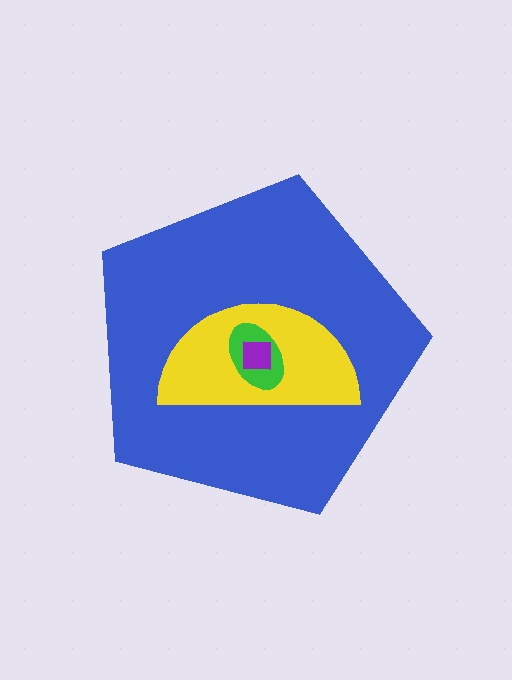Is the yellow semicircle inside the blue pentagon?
Yes.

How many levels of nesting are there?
4.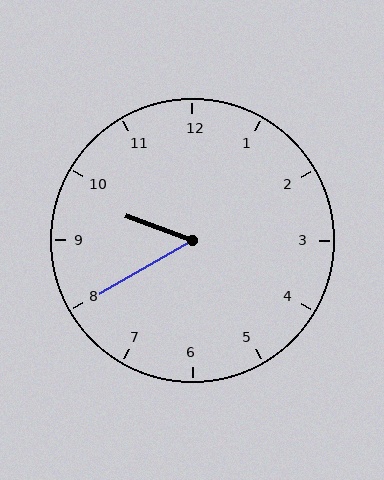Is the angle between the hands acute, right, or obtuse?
It is acute.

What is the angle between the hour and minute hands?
Approximately 50 degrees.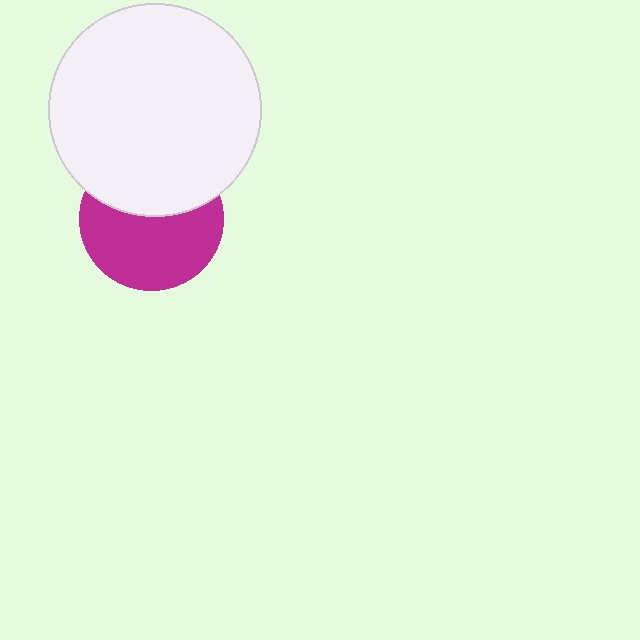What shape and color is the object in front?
The object in front is a white circle.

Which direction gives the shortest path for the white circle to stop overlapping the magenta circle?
Moving up gives the shortest separation.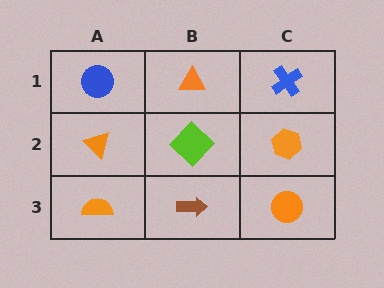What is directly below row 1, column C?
An orange hexagon.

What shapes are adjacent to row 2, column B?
An orange triangle (row 1, column B), a brown arrow (row 3, column B), an orange triangle (row 2, column A), an orange hexagon (row 2, column C).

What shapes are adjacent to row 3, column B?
A lime diamond (row 2, column B), an orange semicircle (row 3, column A), an orange circle (row 3, column C).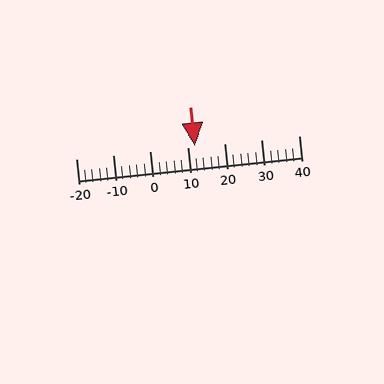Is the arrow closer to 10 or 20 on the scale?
The arrow is closer to 10.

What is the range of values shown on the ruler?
The ruler shows values from -20 to 40.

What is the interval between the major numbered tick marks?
The major tick marks are spaced 10 units apart.